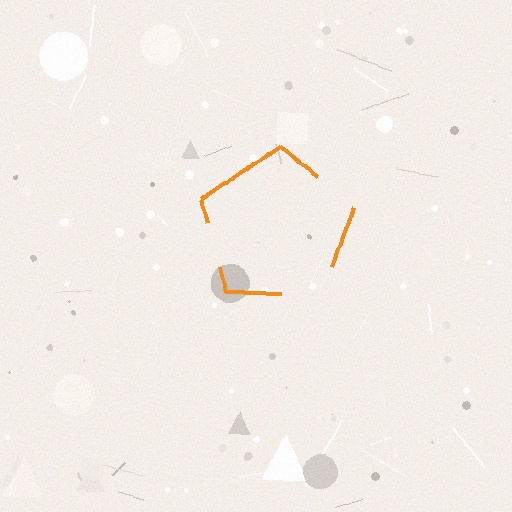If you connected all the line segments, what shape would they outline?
They would outline a pentagon.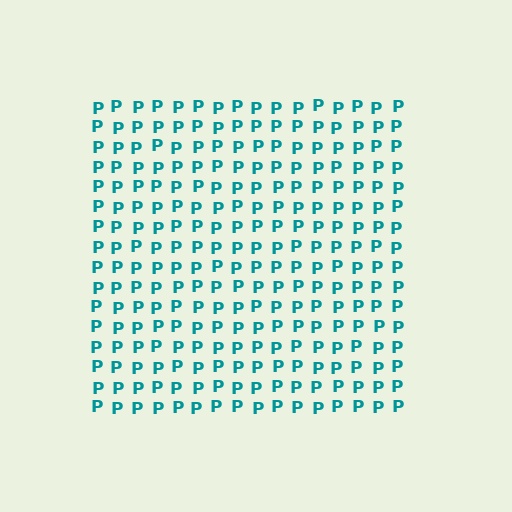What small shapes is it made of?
It is made of small letter P's.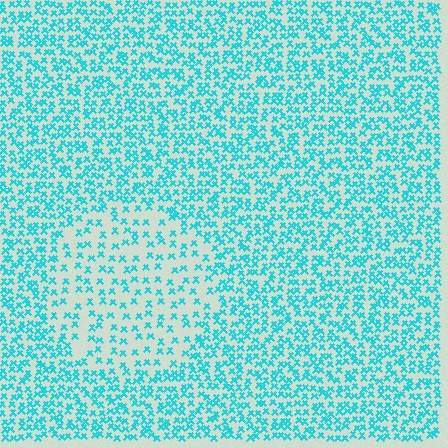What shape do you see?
I see a circle.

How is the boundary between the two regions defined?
The boundary is defined by a change in element density (approximately 2.1x ratio). All elements are the same color, size, and shape.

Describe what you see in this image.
The image contains small cyan elements arranged at two different densities. A circle-shaped region is visible where the elements are less densely packed than the surrounding area.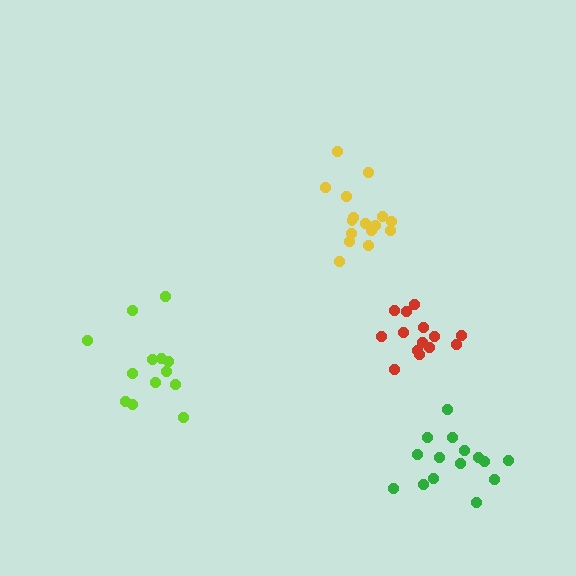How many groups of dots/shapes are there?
There are 4 groups.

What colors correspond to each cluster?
The clusters are colored: red, yellow, lime, green.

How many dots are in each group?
Group 1: 15 dots, Group 2: 16 dots, Group 3: 13 dots, Group 4: 15 dots (59 total).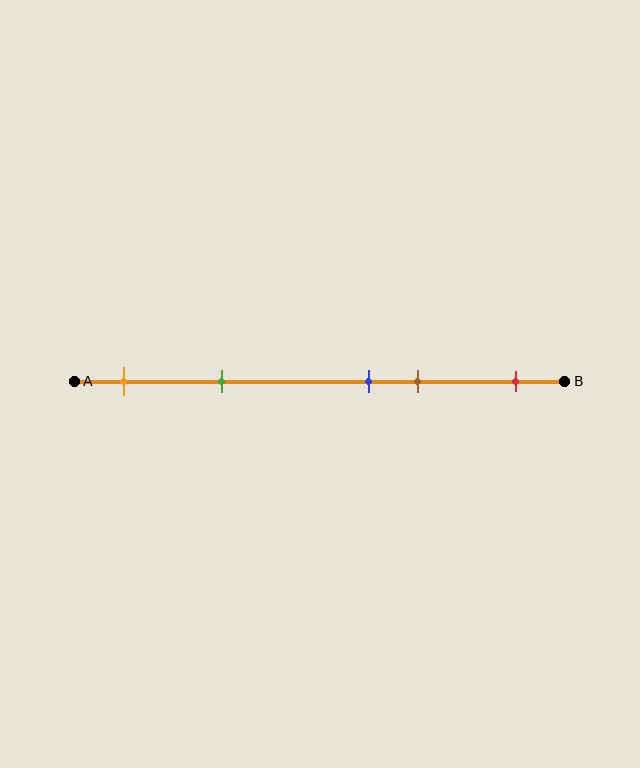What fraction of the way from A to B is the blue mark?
The blue mark is approximately 60% (0.6) of the way from A to B.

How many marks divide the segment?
There are 5 marks dividing the segment.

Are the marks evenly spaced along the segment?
No, the marks are not evenly spaced.